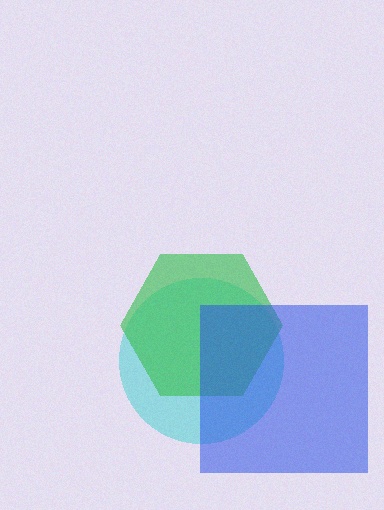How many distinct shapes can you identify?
There are 3 distinct shapes: a cyan circle, a green hexagon, a blue square.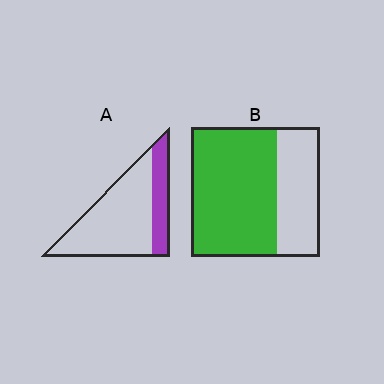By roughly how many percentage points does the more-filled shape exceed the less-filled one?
By roughly 40 percentage points (B over A).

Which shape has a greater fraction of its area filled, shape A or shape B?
Shape B.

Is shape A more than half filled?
No.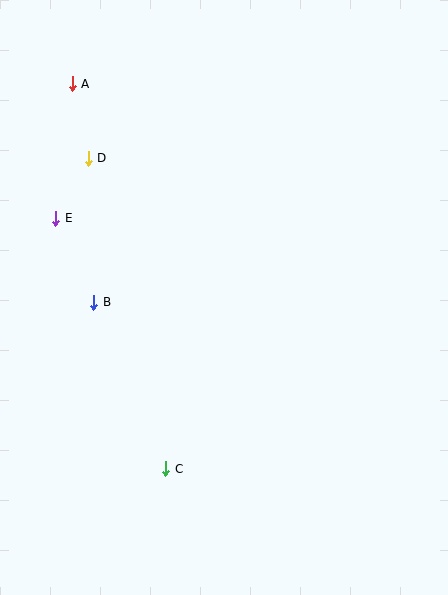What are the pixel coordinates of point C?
Point C is at (166, 469).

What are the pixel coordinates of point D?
Point D is at (88, 158).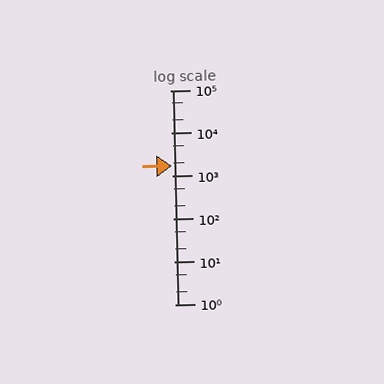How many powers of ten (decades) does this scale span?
The scale spans 5 decades, from 1 to 100000.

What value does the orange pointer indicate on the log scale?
The pointer indicates approximately 1700.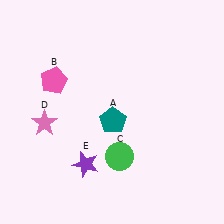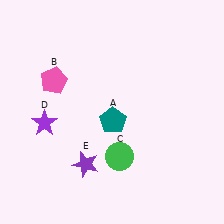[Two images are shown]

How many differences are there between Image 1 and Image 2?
There is 1 difference between the two images.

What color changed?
The star (D) changed from pink in Image 1 to purple in Image 2.